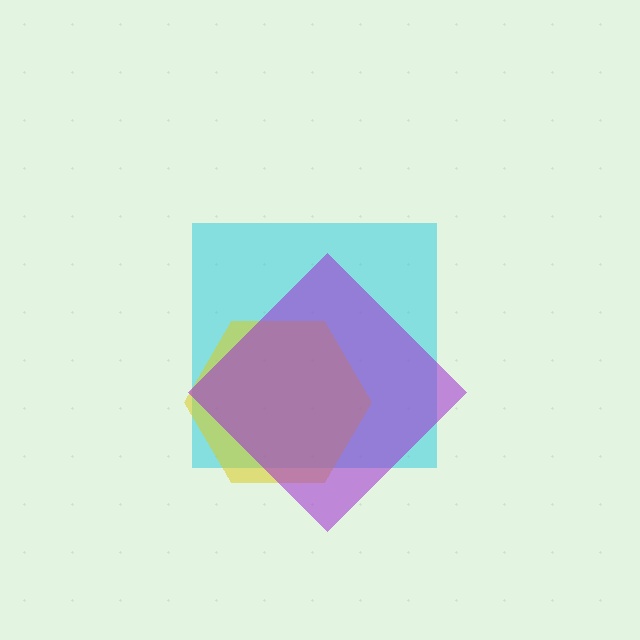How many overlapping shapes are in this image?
There are 3 overlapping shapes in the image.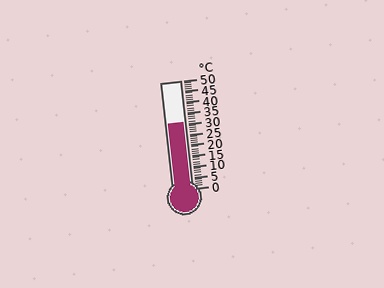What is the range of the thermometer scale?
The thermometer scale ranges from 0°C to 50°C.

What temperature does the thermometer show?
The thermometer shows approximately 31°C.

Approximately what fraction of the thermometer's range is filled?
The thermometer is filled to approximately 60% of its range.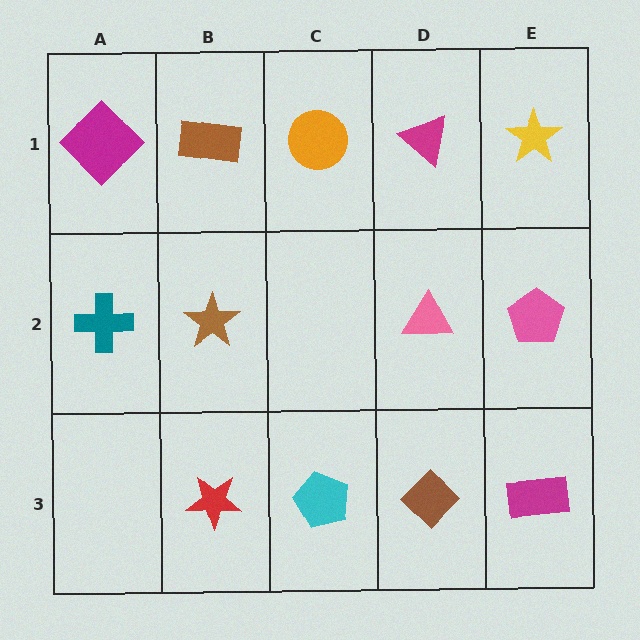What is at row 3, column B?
A red star.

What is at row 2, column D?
A pink triangle.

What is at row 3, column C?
A cyan pentagon.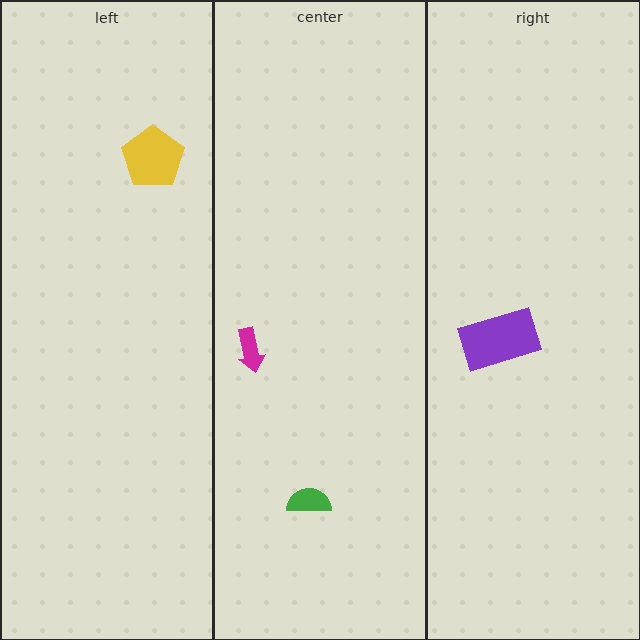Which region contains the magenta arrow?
The center region.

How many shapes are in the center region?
2.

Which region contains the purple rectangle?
The right region.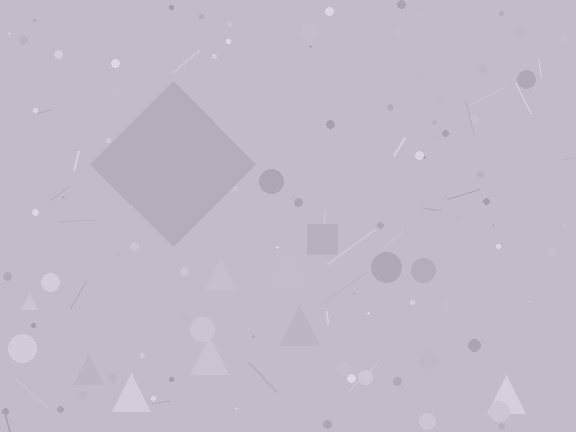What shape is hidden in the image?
A diamond is hidden in the image.